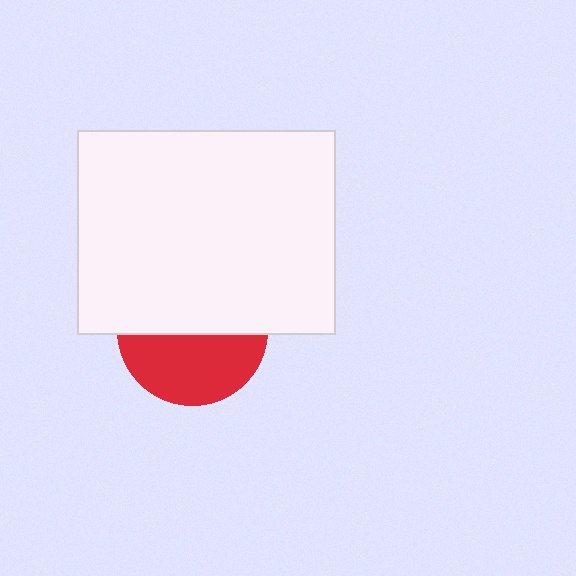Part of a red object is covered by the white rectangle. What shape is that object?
It is a circle.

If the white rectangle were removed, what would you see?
You would see the complete red circle.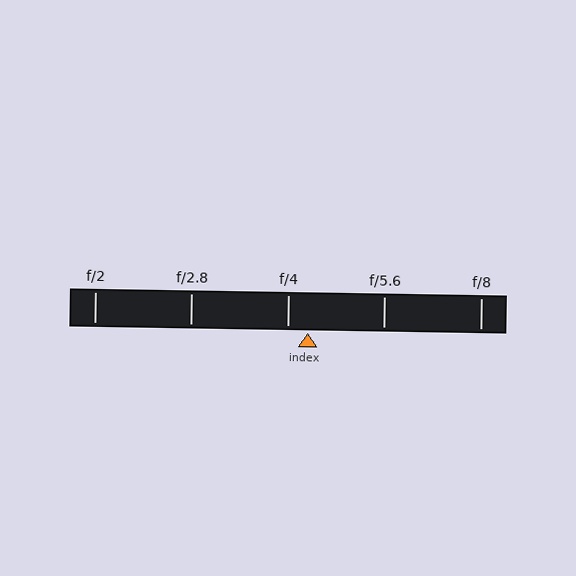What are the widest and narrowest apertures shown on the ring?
The widest aperture shown is f/2 and the narrowest is f/8.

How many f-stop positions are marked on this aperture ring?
There are 5 f-stop positions marked.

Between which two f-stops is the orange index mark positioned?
The index mark is between f/4 and f/5.6.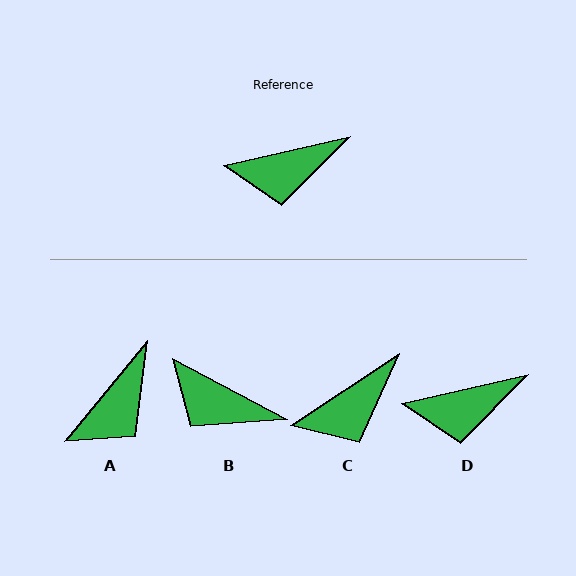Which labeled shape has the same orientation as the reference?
D.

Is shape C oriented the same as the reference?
No, it is off by about 21 degrees.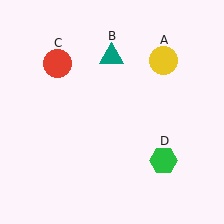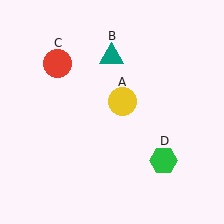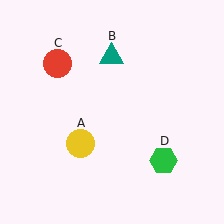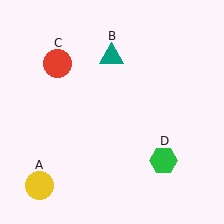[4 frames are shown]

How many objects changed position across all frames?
1 object changed position: yellow circle (object A).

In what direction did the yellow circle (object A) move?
The yellow circle (object A) moved down and to the left.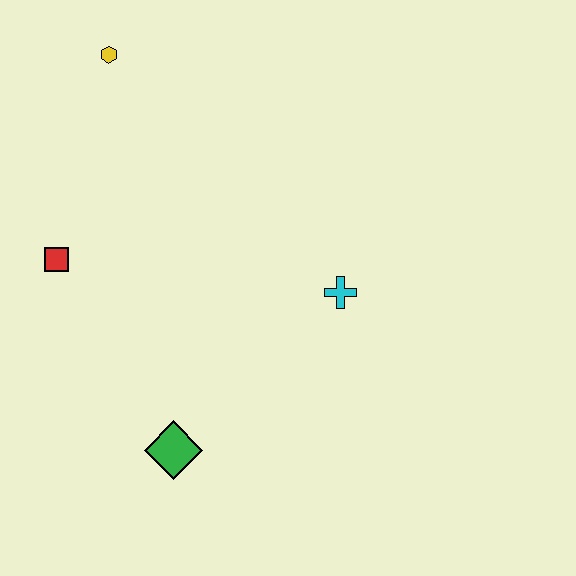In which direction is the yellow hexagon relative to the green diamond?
The yellow hexagon is above the green diamond.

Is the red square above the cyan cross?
Yes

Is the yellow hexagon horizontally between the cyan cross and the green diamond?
No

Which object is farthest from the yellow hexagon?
The green diamond is farthest from the yellow hexagon.